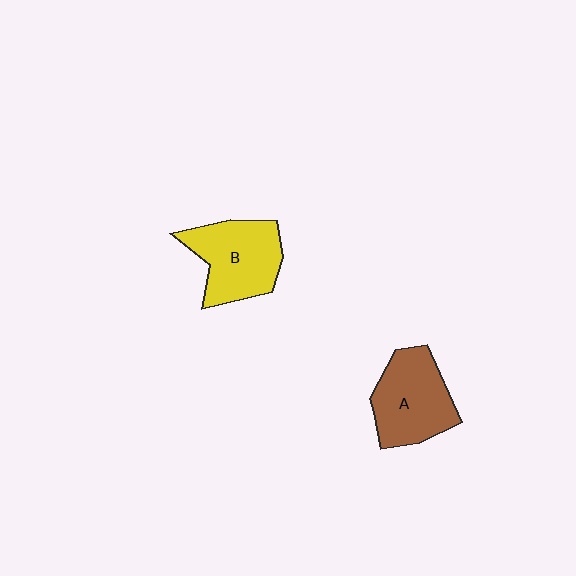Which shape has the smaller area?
Shape A (brown).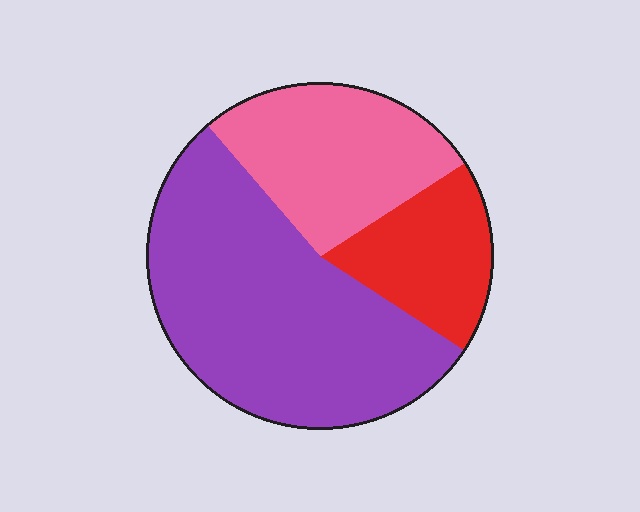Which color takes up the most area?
Purple, at roughly 55%.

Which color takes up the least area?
Red, at roughly 20%.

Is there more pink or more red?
Pink.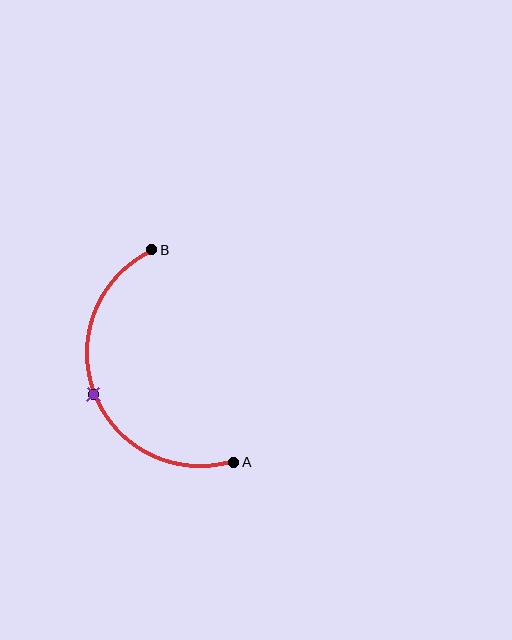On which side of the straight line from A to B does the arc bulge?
The arc bulges to the left of the straight line connecting A and B.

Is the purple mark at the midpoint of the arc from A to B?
Yes. The purple mark lies on the arc at equal arc-length from both A and B — it is the arc midpoint.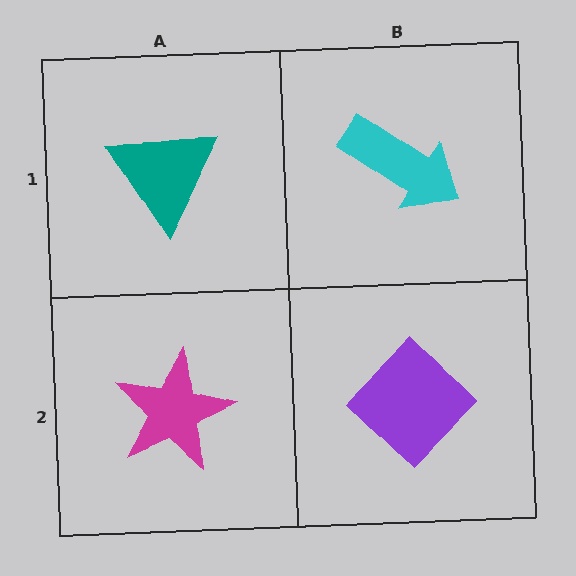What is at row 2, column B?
A purple diamond.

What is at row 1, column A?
A teal triangle.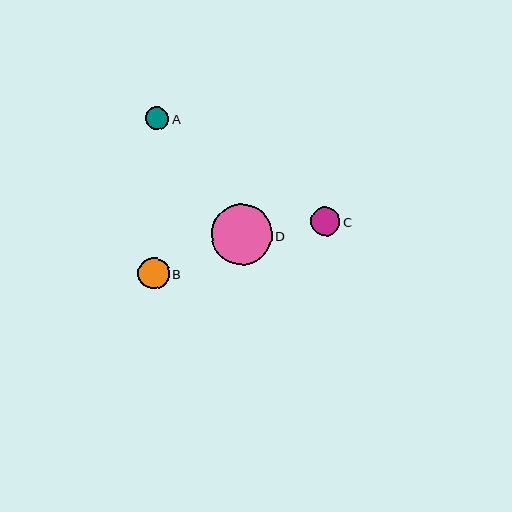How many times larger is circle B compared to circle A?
Circle B is approximately 1.4 times the size of circle A.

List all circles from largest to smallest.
From largest to smallest: D, B, C, A.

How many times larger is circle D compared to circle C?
Circle D is approximately 2.1 times the size of circle C.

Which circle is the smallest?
Circle A is the smallest with a size of approximately 23 pixels.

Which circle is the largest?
Circle D is the largest with a size of approximately 61 pixels.